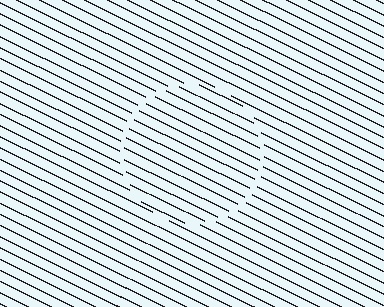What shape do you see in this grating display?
An illusory circle. The interior of the shape contains the same grating, shifted by half a period — the contour is defined by the phase discontinuity where line-ends from the inner and outer gratings abut.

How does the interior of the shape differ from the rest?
The interior of the shape contains the same grating, shifted by half a period — the contour is defined by the phase discontinuity where line-ends from the inner and outer gratings abut.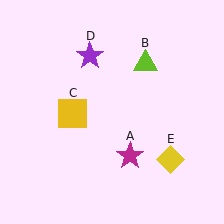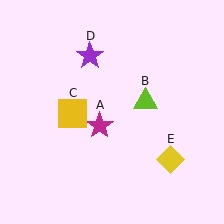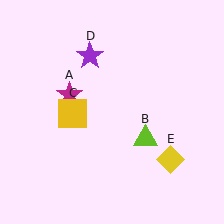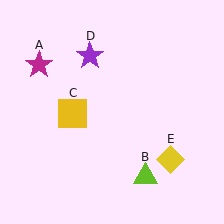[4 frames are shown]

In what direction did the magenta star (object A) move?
The magenta star (object A) moved up and to the left.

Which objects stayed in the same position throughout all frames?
Yellow square (object C) and purple star (object D) and yellow diamond (object E) remained stationary.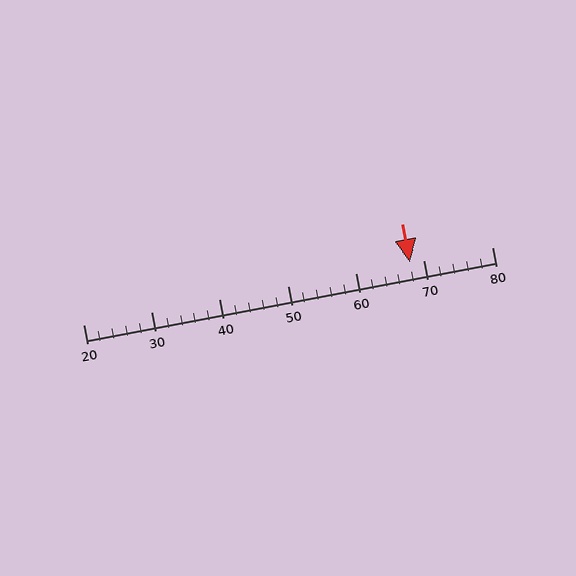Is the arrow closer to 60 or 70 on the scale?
The arrow is closer to 70.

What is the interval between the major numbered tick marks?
The major tick marks are spaced 10 units apart.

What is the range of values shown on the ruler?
The ruler shows values from 20 to 80.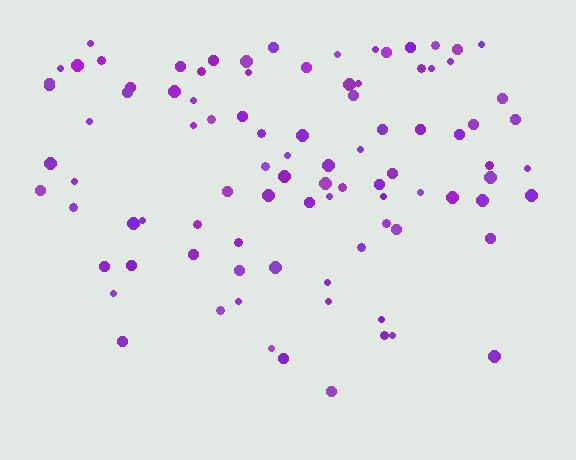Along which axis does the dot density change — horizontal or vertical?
Vertical.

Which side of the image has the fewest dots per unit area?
The bottom.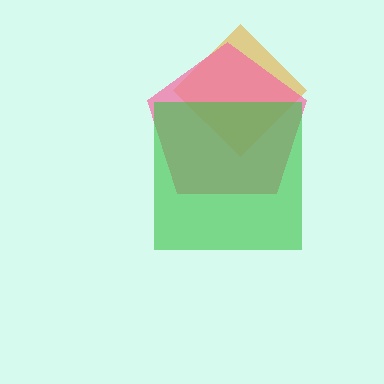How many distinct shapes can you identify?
There are 3 distinct shapes: an orange diamond, a pink pentagon, a green square.